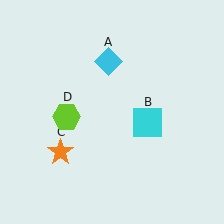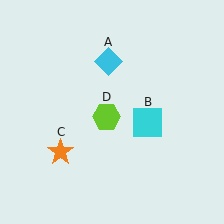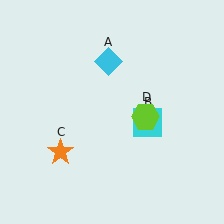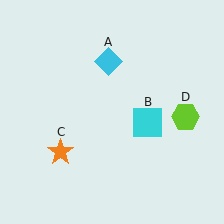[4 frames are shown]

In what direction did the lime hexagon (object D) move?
The lime hexagon (object D) moved right.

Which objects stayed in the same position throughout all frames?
Cyan diamond (object A) and cyan square (object B) and orange star (object C) remained stationary.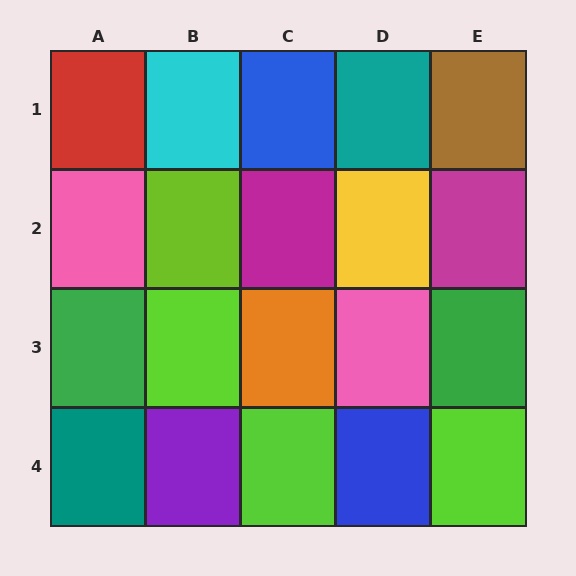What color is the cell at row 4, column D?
Blue.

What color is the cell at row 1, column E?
Brown.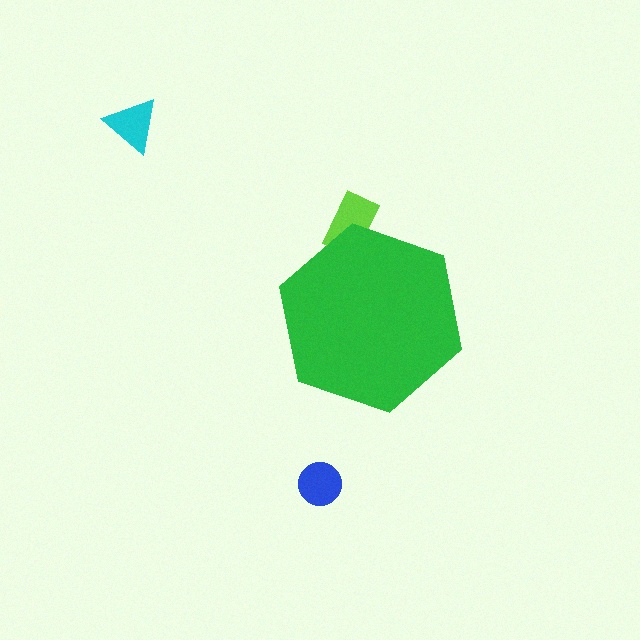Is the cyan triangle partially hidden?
No, the cyan triangle is fully visible.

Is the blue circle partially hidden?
No, the blue circle is fully visible.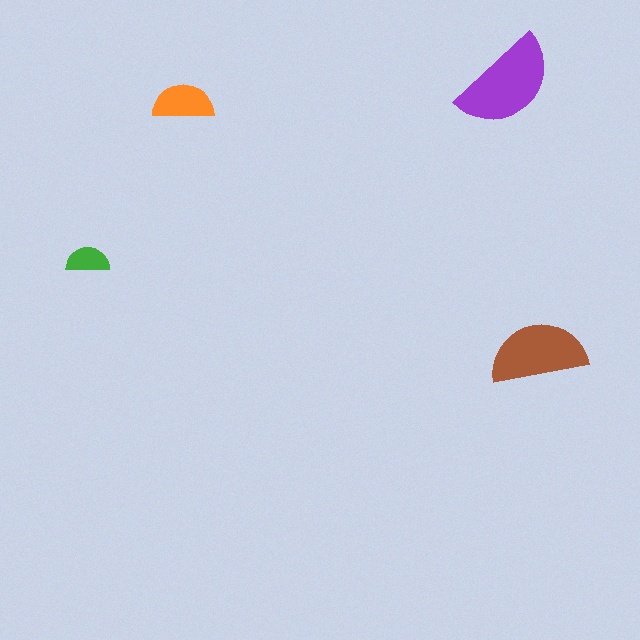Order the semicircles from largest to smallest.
the purple one, the brown one, the orange one, the green one.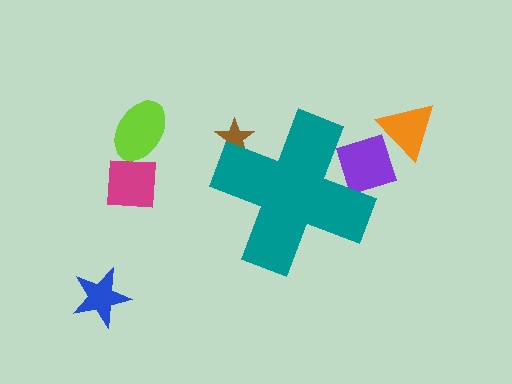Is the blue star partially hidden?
No, the blue star is fully visible.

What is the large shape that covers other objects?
A teal cross.